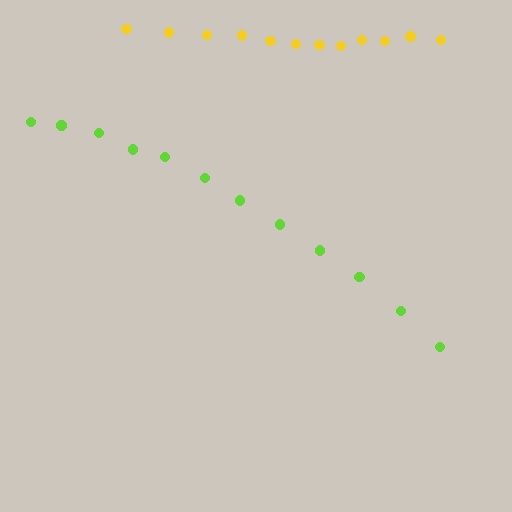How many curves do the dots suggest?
There are 2 distinct paths.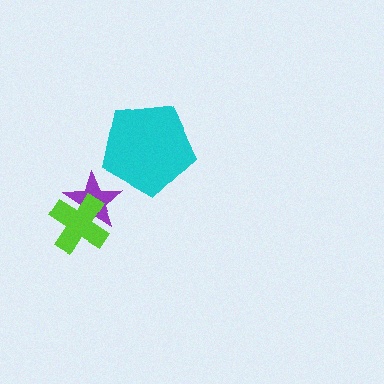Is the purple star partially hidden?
Yes, it is partially covered by another shape.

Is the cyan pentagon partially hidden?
No, no other shape covers it.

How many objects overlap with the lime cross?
1 object overlaps with the lime cross.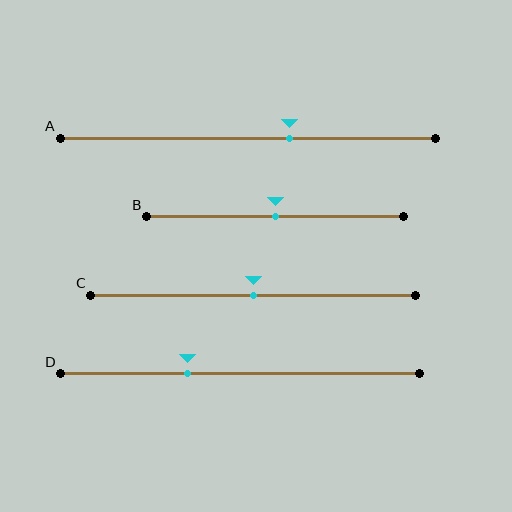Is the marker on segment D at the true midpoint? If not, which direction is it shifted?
No, the marker on segment D is shifted to the left by about 15% of the segment length.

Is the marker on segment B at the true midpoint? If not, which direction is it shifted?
Yes, the marker on segment B is at the true midpoint.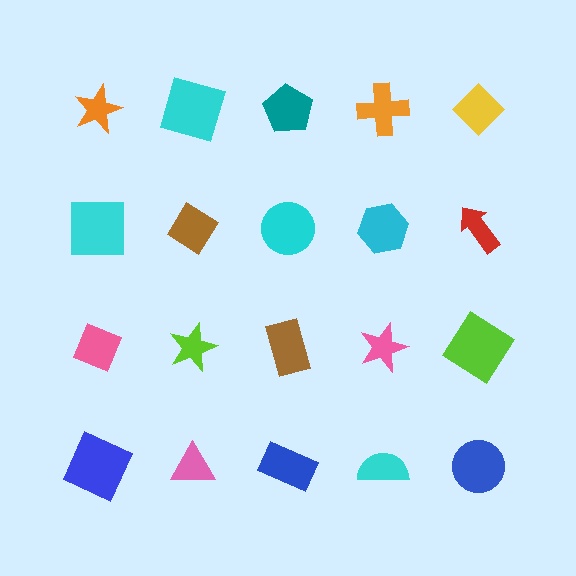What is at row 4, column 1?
A blue square.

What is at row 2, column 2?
A brown diamond.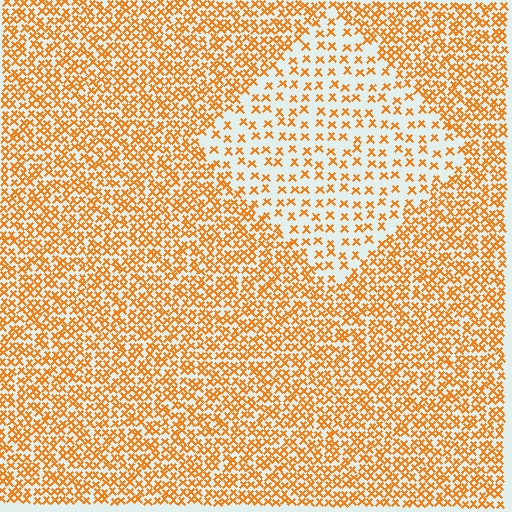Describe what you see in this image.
The image contains small orange elements arranged at two different densities. A diamond-shaped region is visible where the elements are less densely packed than the surrounding area.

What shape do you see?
I see a diamond.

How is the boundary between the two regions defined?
The boundary is defined by a change in element density (approximately 2.3x ratio). All elements are the same color, size, and shape.